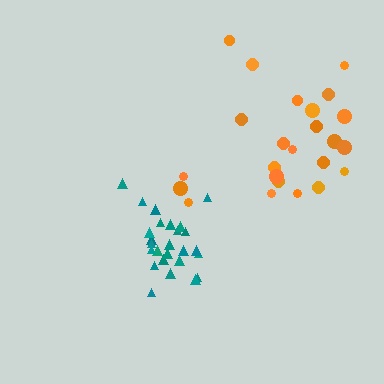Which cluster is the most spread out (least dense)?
Orange.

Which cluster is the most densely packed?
Teal.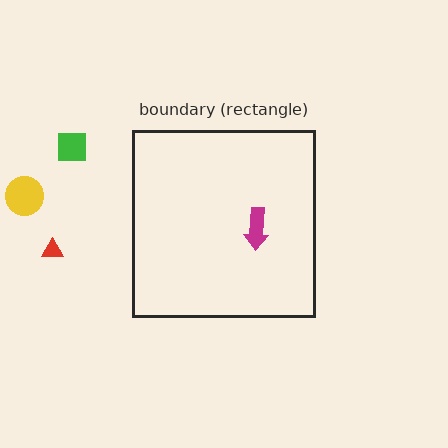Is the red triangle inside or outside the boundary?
Outside.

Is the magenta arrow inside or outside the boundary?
Inside.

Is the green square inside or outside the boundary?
Outside.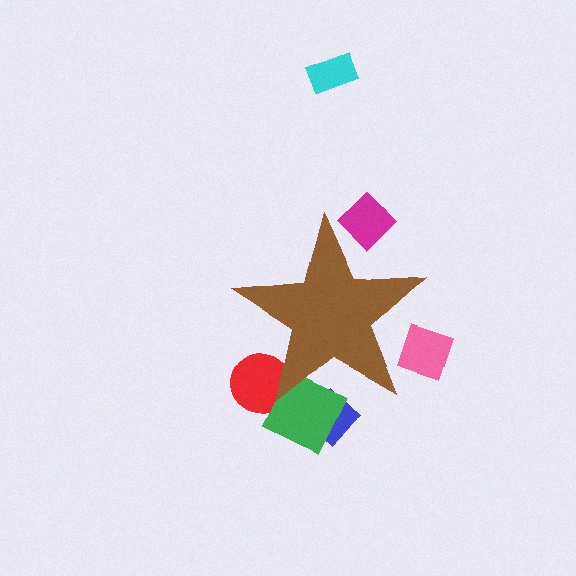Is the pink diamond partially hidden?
Yes, the pink diamond is partially hidden behind the brown star.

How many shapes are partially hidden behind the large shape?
5 shapes are partially hidden.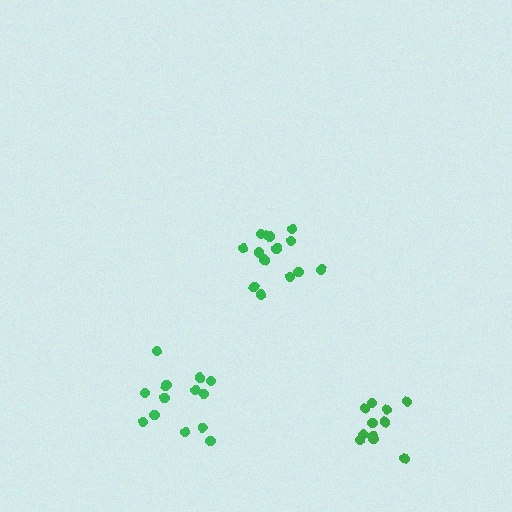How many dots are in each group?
Group 1: 14 dots, Group 2: 11 dots, Group 3: 13 dots (38 total).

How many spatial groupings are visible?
There are 3 spatial groupings.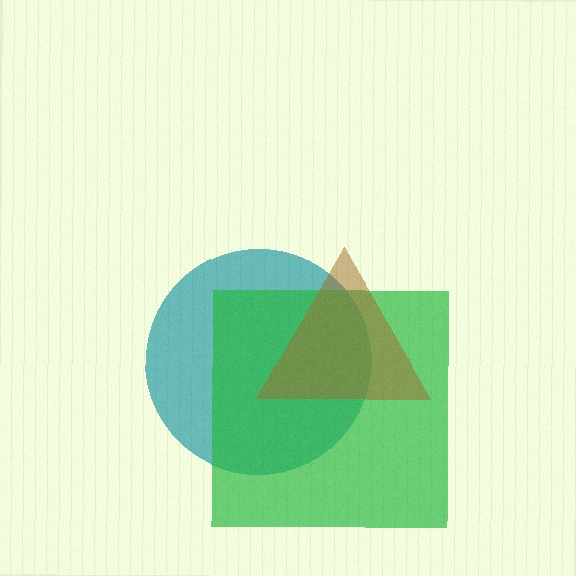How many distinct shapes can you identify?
There are 3 distinct shapes: a teal circle, a green square, a brown triangle.